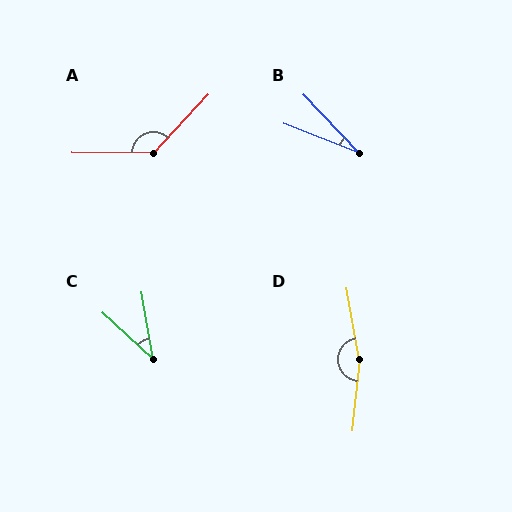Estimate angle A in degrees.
Approximately 133 degrees.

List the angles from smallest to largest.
B (25°), C (38°), A (133°), D (164°).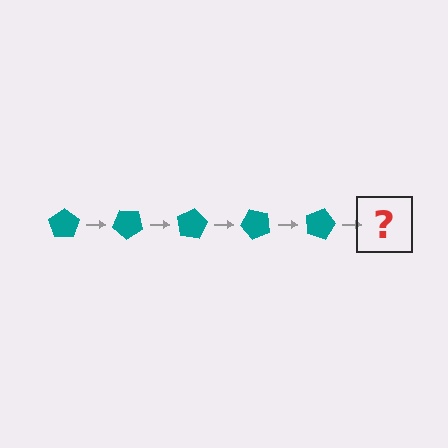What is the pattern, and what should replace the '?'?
The pattern is that the pentagon rotates 40 degrees each step. The '?' should be a teal pentagon rotated 200 degrees.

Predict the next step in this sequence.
The next step is a teal pentagon rotated 200 degrees.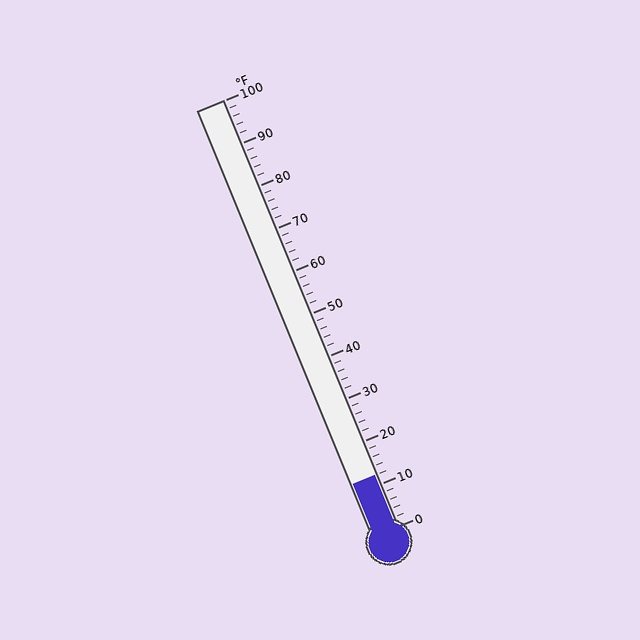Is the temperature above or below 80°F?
The temperature is below 80°F.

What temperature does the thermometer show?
The thermometer shows approximately 12°F.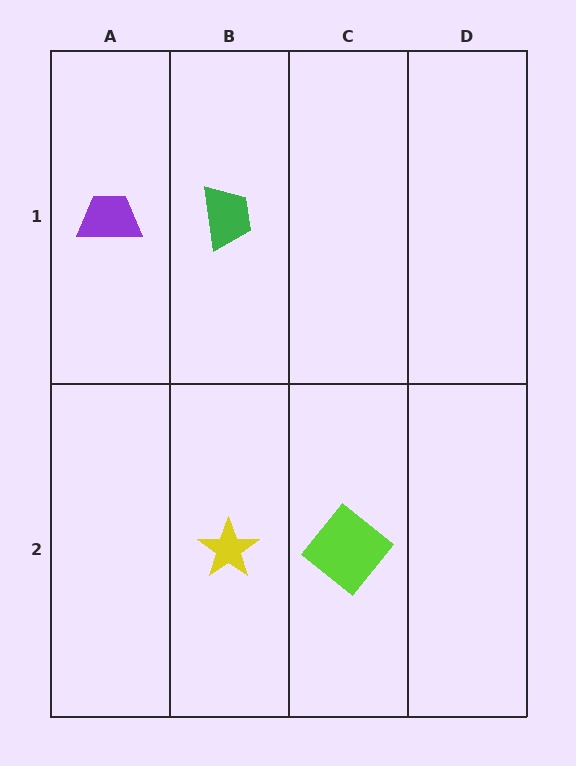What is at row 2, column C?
A lime diamond.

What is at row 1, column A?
A purple trapezoid.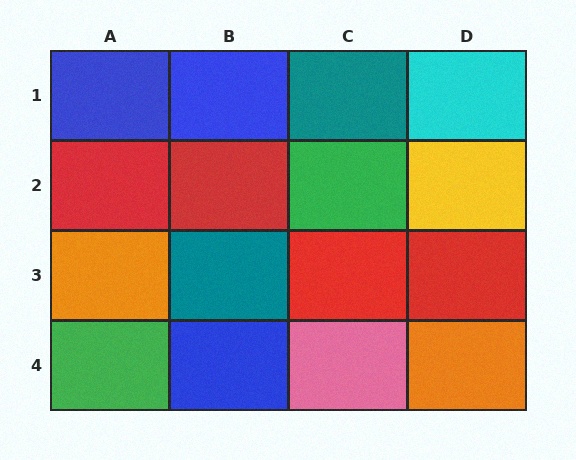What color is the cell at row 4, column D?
Orange.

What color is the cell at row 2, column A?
Red.